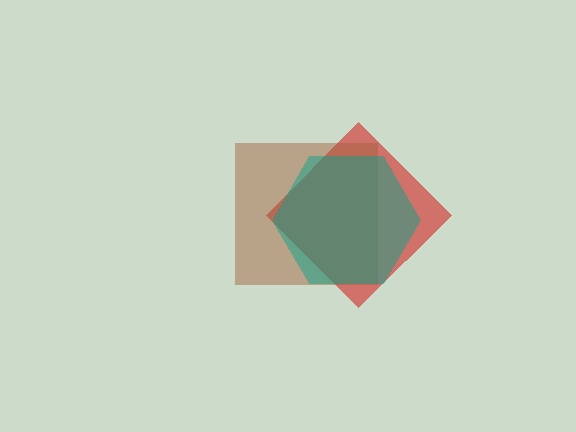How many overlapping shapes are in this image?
There are 3 overlapping shapes in the image.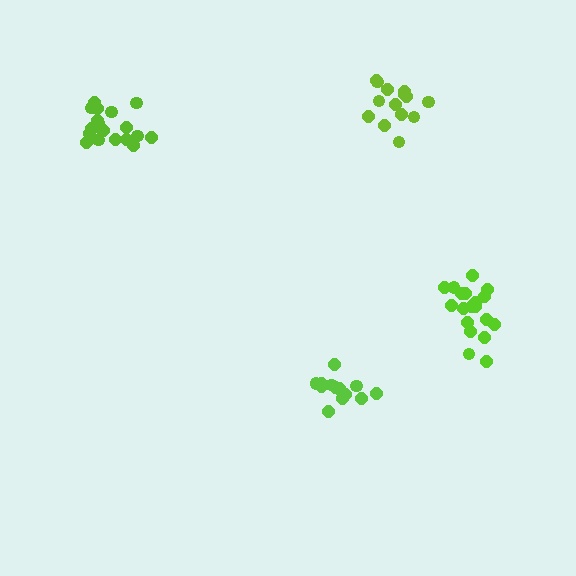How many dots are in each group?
Group 1: 14 dots, Group 2: 19 dots, Group 3: 19 dots, Group 4: 14 dots (66 total).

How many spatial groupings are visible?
There are 4 spatial groupings.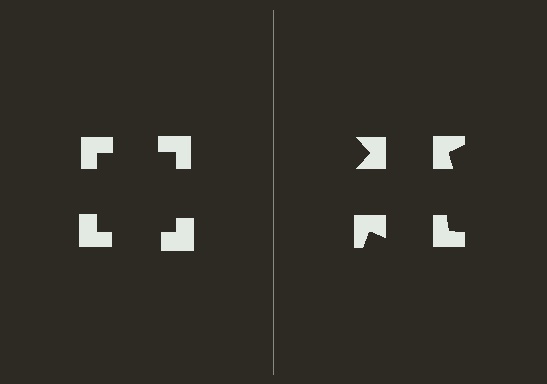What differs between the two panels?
The notched squares are positioned identically on both sides; only the wedge orientations differ. On the left they align to a square; on the right they are misaligned.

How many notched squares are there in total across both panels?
8 — 4 on each side.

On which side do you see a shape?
An illusory square appears on the left side. On the right side the wedge cuts are rotated, so no coherent shape forms.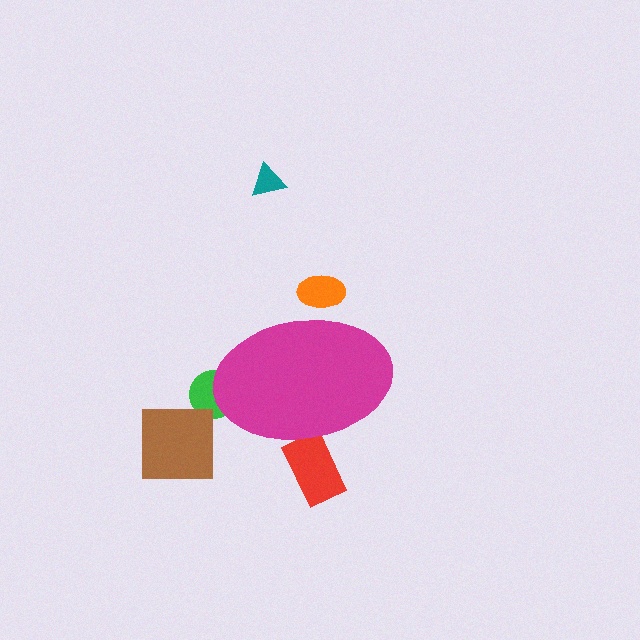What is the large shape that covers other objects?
A magenta ellipse.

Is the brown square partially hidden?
No, the brown square is fully visible.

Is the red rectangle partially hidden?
Yes, the red rectangle is partially hidden behind the magenta ellipse.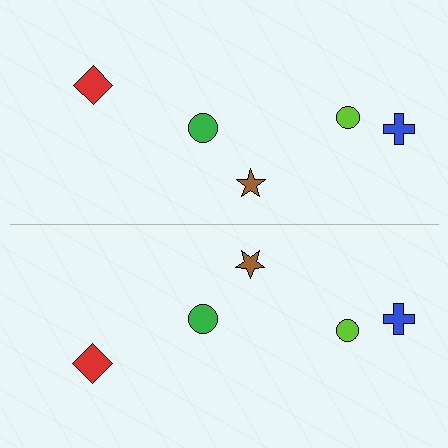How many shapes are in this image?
There are 10 shapes in this image.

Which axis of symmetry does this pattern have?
The pattern has a horizontal axis of symmetry running through the center of the image.